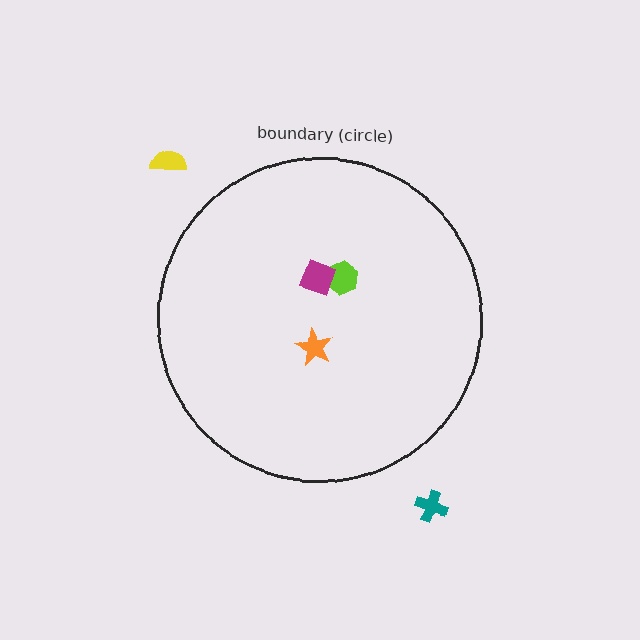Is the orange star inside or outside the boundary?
Inside.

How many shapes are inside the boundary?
3 inside, 2 outside.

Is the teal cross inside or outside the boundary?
Outside.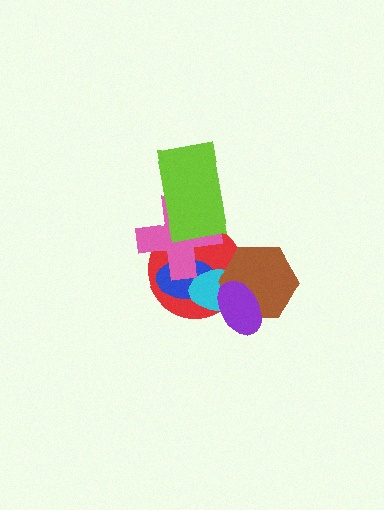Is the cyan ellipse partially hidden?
Yes, it is partially covered by another shape.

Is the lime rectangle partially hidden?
No, no other shape covers it.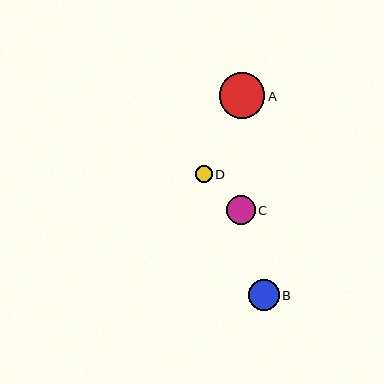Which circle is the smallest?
Circle D is the smallest with a size of approximately 17 pixels.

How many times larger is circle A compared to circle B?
Circle A is approximately 1.5 times the size of circle B.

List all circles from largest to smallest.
From largest to smallest: A, B, C, D.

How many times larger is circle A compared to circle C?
Circle A is approximately 1.6 times the size of circle C.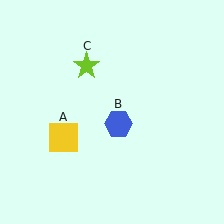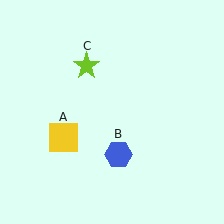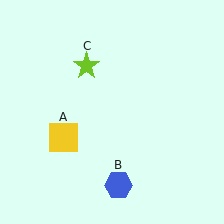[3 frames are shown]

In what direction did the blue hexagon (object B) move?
The blue hexagon (object B) moved down.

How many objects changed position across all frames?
1 object changed position: blue hexagon (object B).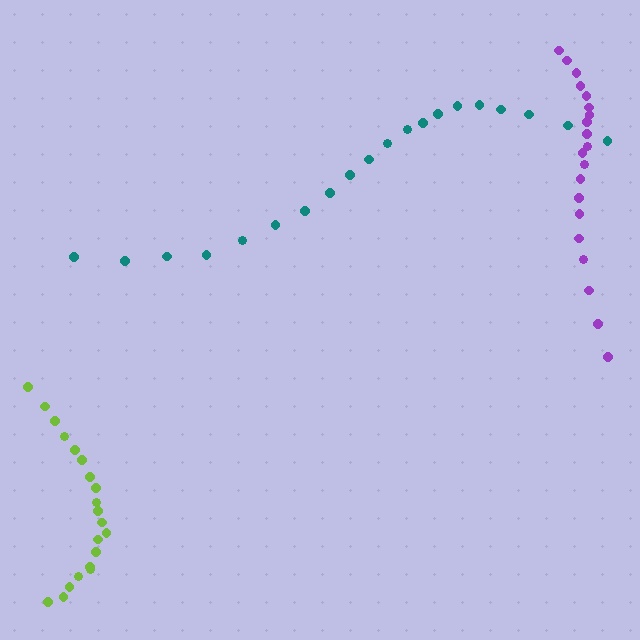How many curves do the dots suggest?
There are 3 distinct paths.